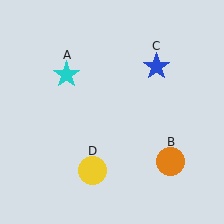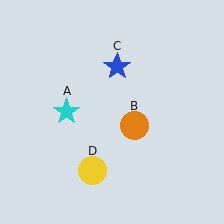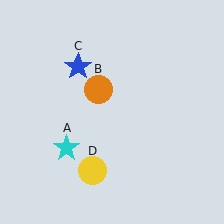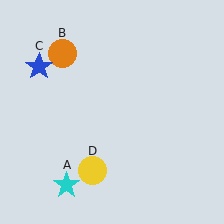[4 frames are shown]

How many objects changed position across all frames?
3 objects changed position: cyan star (object A), orange circle (object B), blue star (object C).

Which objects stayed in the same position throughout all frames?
Yellow circle (object D) remained stationary.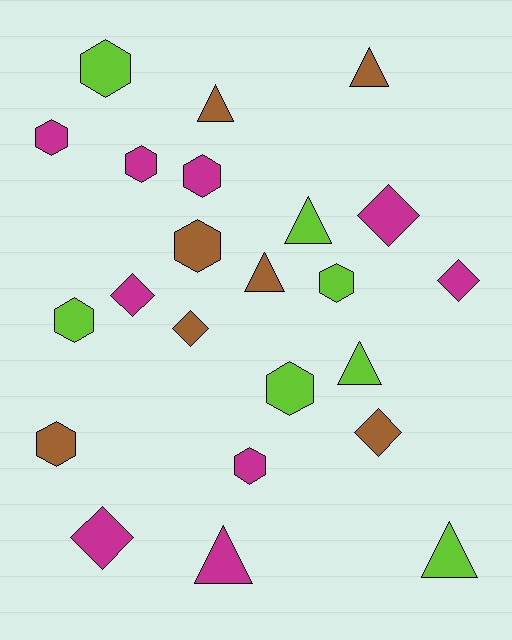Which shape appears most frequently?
Hexagon, with 10 objects.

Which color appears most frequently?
Magenta, with 9 objects.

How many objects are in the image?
There are 23 objects.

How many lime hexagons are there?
There are 4 lime hexagons.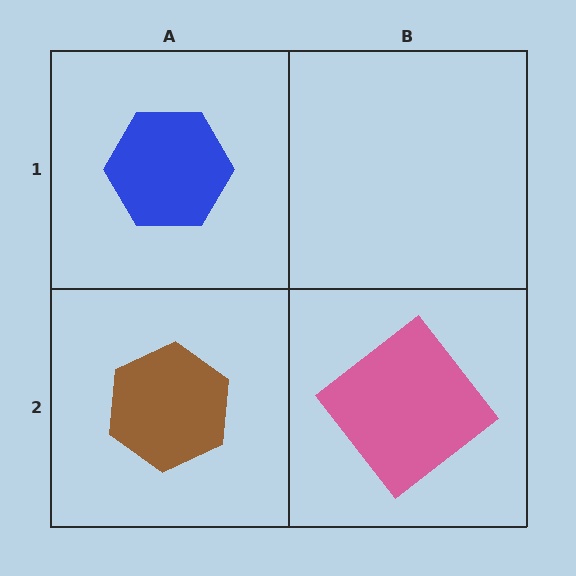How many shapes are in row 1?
1 shape.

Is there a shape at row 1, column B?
No, that cell is empty.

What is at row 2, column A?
A brown hexagon.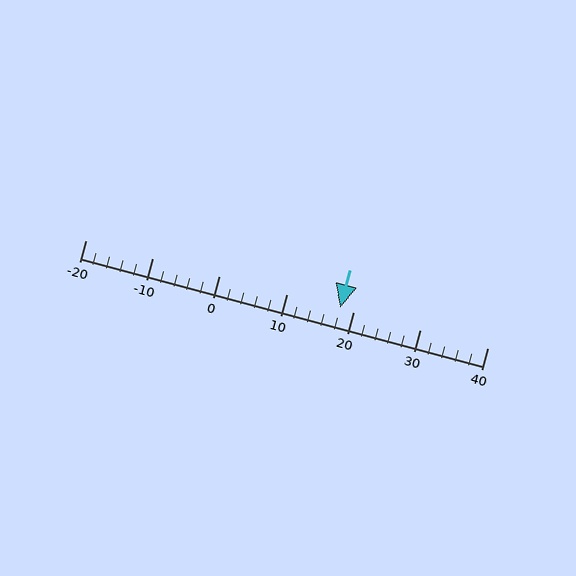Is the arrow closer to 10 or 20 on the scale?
The arrow is closer to 20.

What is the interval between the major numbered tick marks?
The major tick marks are spaced 10 units apart.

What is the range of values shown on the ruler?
The ruler shows values from -20 to 40.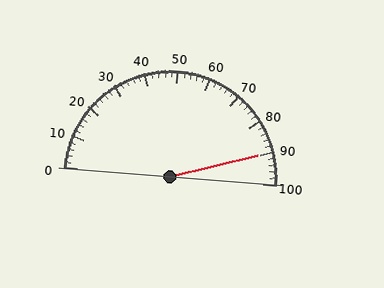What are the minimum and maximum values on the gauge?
The gauge ranges from 0 to 100.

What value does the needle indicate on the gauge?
The needle indicates approximately 90.